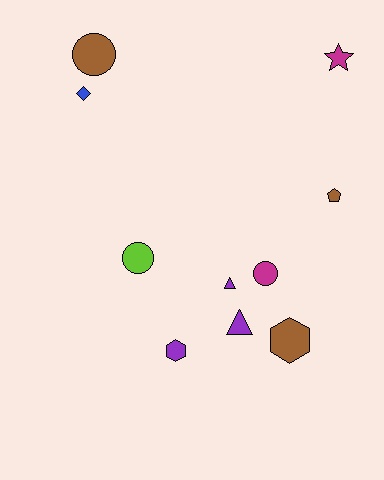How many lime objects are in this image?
There is 1 lime object.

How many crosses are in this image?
There are no crosses.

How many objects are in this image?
There are 10 objects.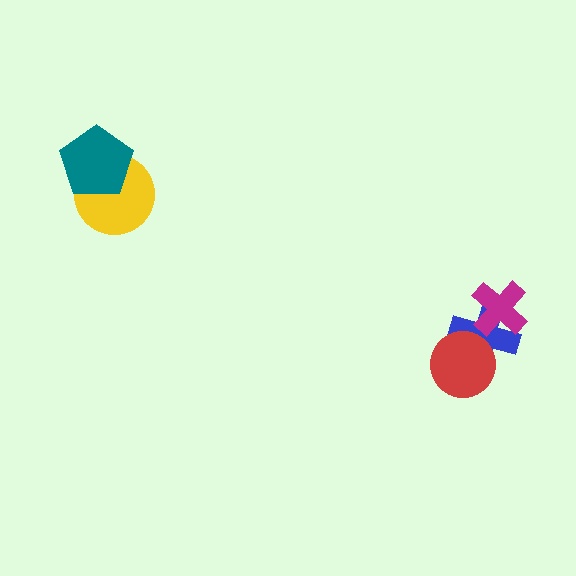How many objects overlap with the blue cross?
2 objects overlap with the blue cross.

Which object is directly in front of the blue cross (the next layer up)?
The red circle is directly in front of the blue cross.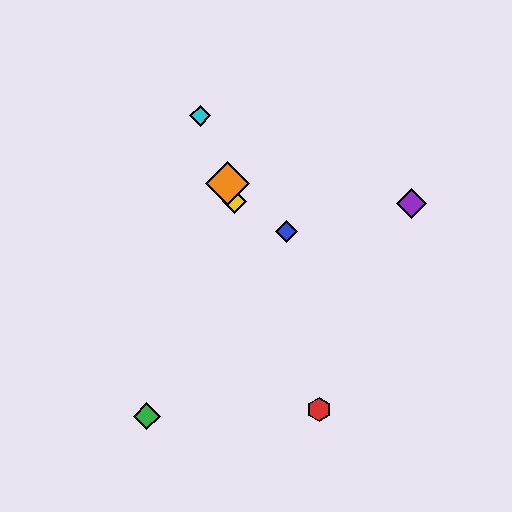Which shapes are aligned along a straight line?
The red hexagon, the yellow diamond, the orange diamond, the cyan diamond are aligned along a straight line.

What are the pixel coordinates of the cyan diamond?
The cyan diamond is at (200, 116).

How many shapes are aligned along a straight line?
4 shapes (the red hexagon, the yellow diamond, the orange diamond, the cyan diamond) are aligned along a straight line.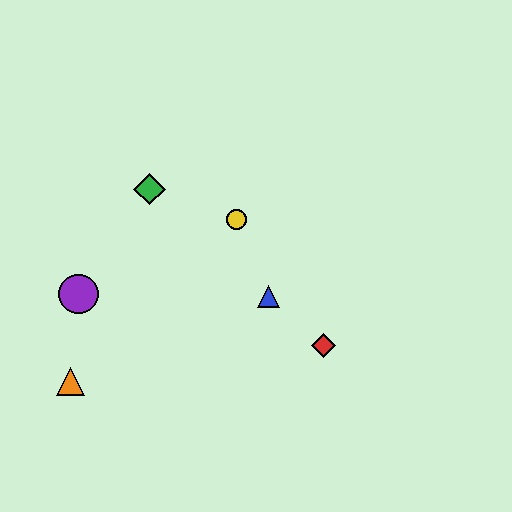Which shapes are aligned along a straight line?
The red diamond, the blue triangle, the green diamond are aligned along a straight line.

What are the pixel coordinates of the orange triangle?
The orange triangle is at (70, 382).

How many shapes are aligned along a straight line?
3 shapes (the red diamond, the blue triangle, the green diamond) are aligned along a straight line.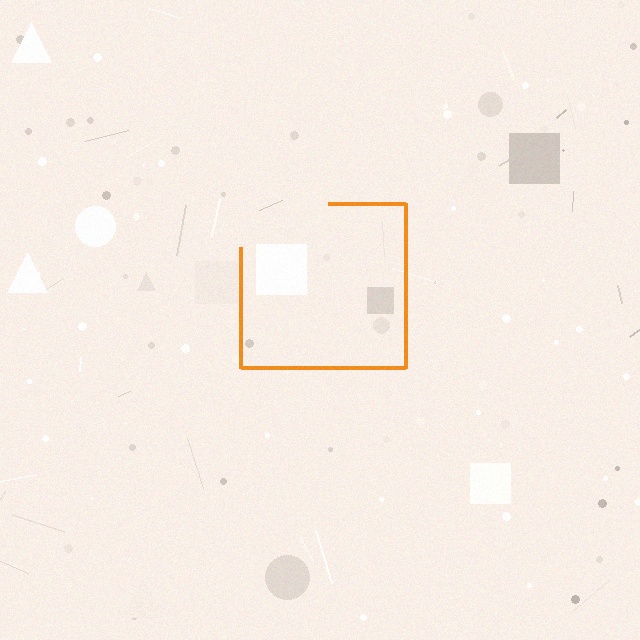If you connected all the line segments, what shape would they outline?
They would outline a square.